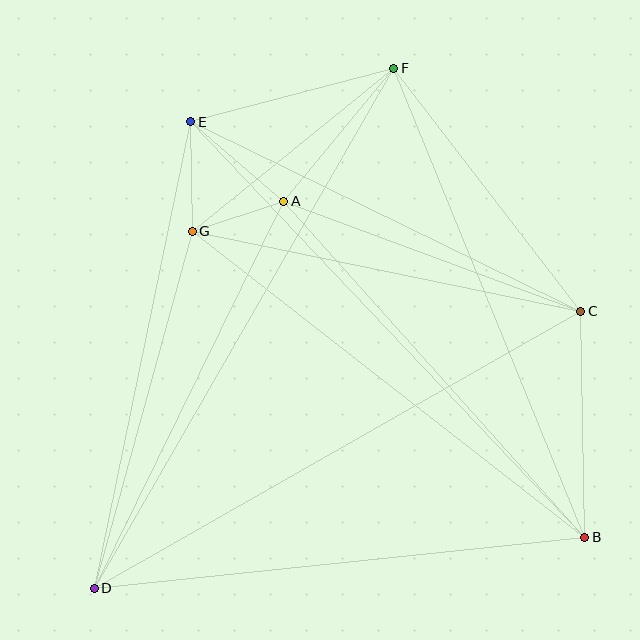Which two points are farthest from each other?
Points D and F are farthest from each other.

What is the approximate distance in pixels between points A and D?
The distance between A and D is approximately 431 pixels.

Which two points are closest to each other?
Points A and G are closest to each other.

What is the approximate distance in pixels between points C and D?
The distance between C and D is approximately 560 pixels.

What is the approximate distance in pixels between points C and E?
The distance between C and E is approximately 434 pixels.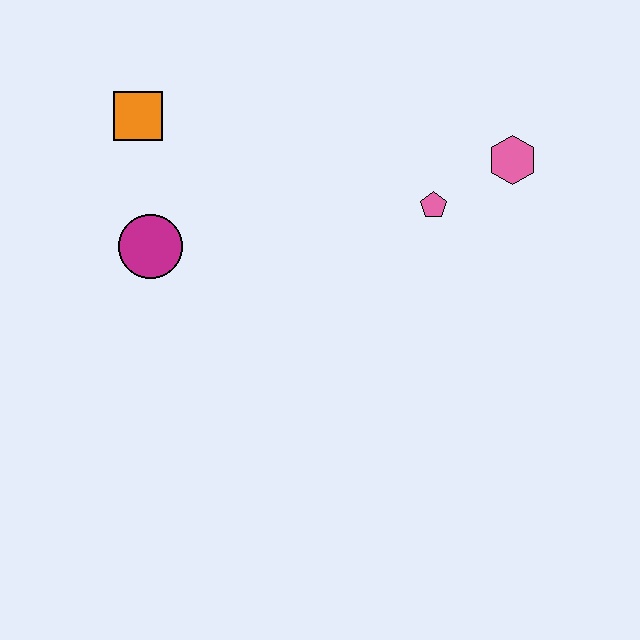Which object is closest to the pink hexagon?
The pink pentagon is closest to the pink hexagon.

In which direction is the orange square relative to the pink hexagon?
The orange square is to the left of the pink hexagon.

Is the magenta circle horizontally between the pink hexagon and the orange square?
Yes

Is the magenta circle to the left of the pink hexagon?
Yes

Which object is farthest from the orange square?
The pink hexagon is farthest from the orange square.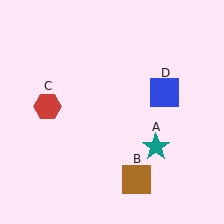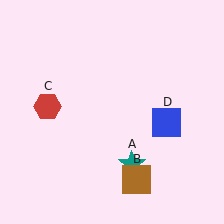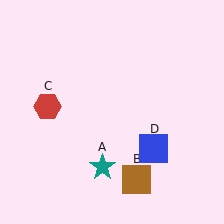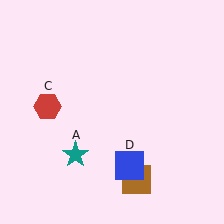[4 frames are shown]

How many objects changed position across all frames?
2 objects changed position: teal star (object A), blue square (object D).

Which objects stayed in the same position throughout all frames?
Brown square (object B) and red hexagon (object C) remained stationary.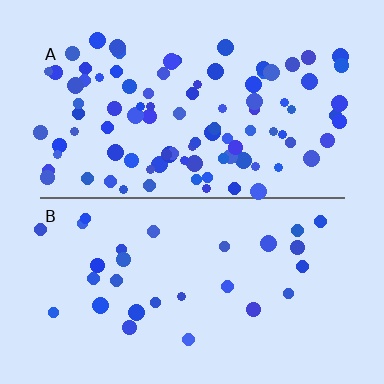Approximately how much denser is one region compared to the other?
Approximately 3.4× — region A over region B.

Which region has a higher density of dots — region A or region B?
A (the top).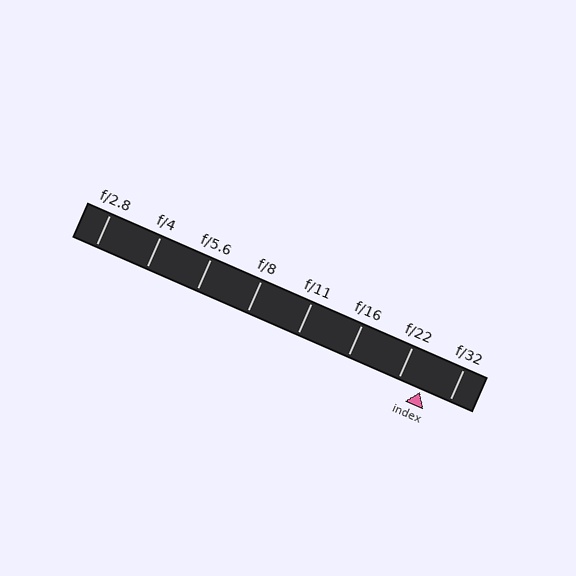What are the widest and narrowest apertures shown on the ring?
The widest aperture shown is f/2.8 and the narrowest is f/32.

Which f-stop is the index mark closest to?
The index mark is closest to f/22.